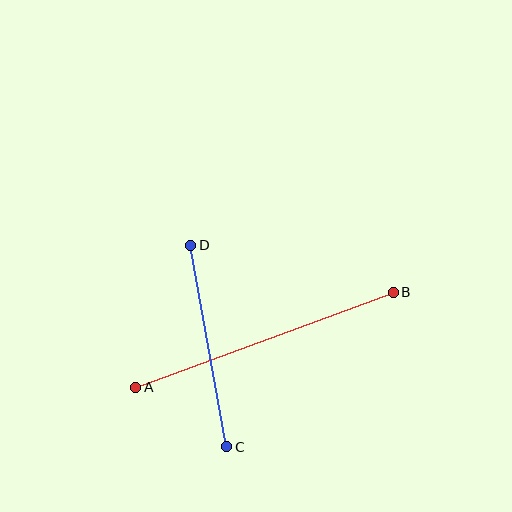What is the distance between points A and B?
The distance is approximately 275 pixels.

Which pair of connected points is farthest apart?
Points A and B are farthest apart.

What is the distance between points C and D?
The distance is approximately 204 pixels.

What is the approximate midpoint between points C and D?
The midpoint is at approximately (209, 346) pixels.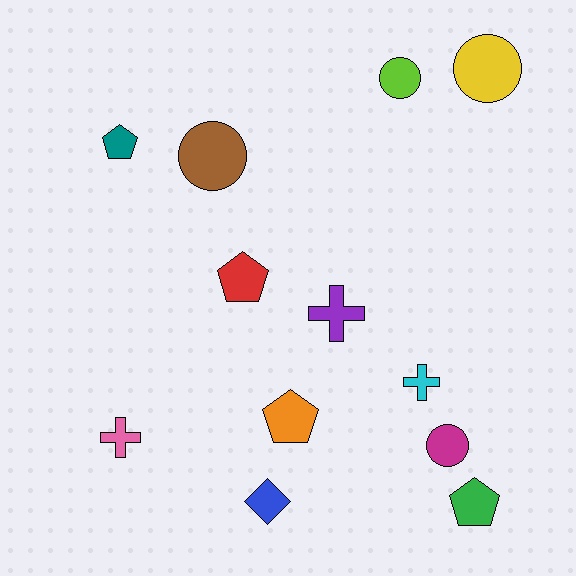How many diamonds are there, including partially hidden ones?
There is 1 diamond.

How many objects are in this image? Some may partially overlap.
There are 12 objects.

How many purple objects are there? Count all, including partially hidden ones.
There is 1 purple object.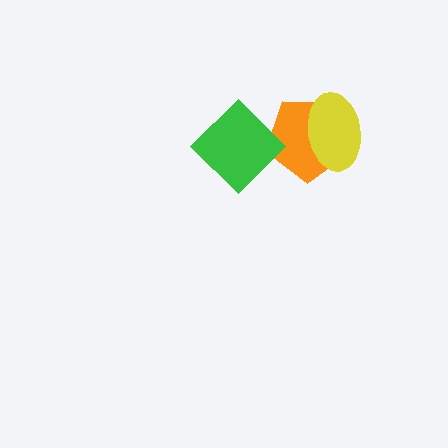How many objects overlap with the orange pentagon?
2 objects overlap with the orange pentagon.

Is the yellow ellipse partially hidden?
No, no other shape covers it.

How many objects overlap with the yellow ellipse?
1 object overlaps with the yellow ellipse.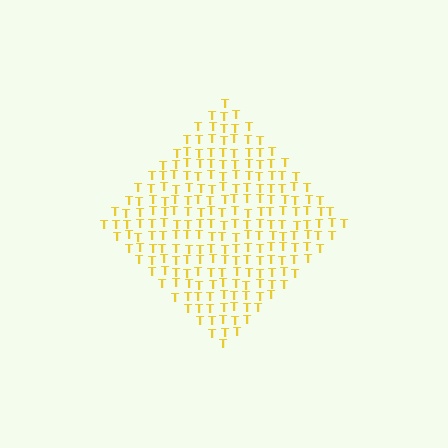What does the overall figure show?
The overall figure shows a diamond.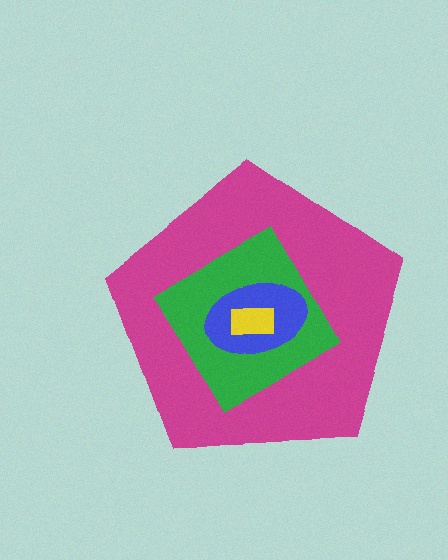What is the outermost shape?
The magenta pentagon.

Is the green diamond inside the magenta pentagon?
Yes.